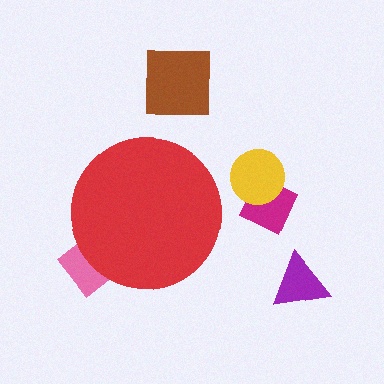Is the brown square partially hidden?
No, the brown square is fully visible.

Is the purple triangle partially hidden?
No, the purple triangle is fully visible.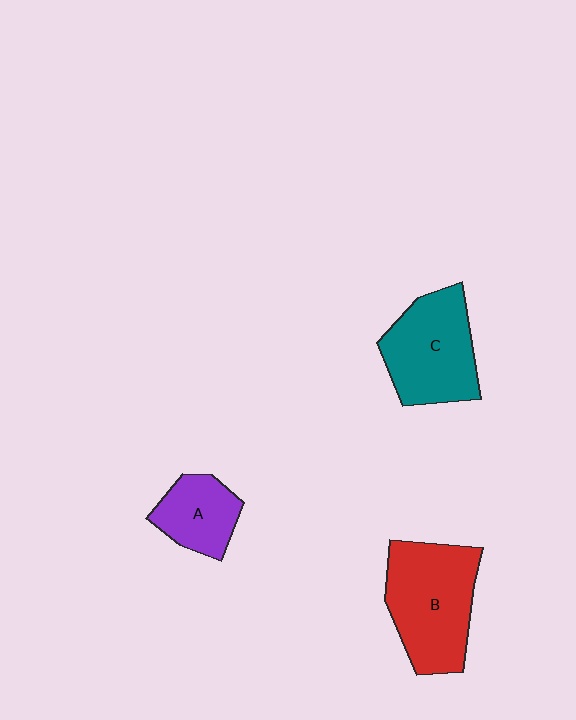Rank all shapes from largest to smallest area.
From largest to smallest: B (red), C (teal), A (purple).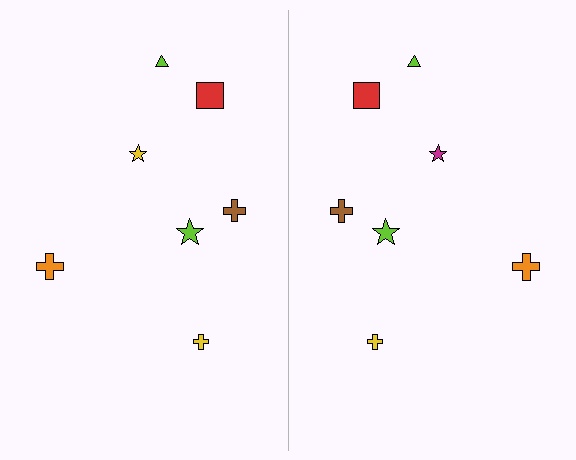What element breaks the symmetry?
The magenta star on the right side breaks the symmetry — its mirror counterpart is yellow.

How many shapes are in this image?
There are 14 shapes in this image.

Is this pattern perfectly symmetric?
No, the pattern is not perfectly symmetric. The magenta star on the right side breaks the symmetry — its mirror counterpart is yellow.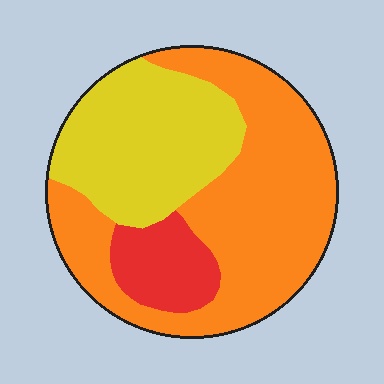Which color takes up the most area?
Orange, at roughly 55%.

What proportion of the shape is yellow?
Yellow takes up about one third (1/3) of the shape.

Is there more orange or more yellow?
Orange.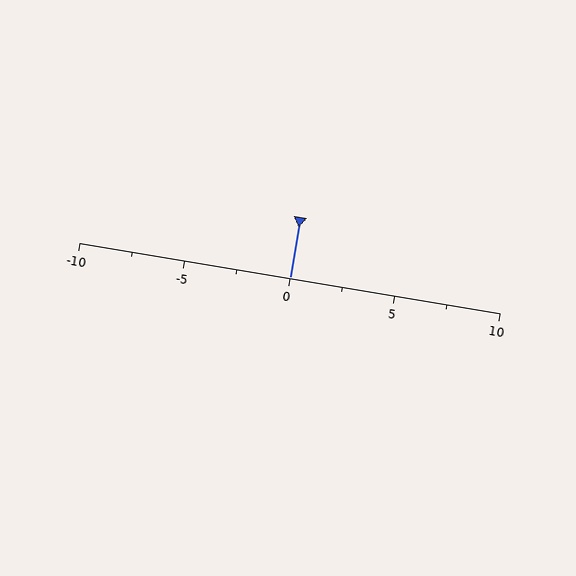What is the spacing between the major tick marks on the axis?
The major ticks are spaced 5 apart.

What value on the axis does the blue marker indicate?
The marker indicates approximately 0.